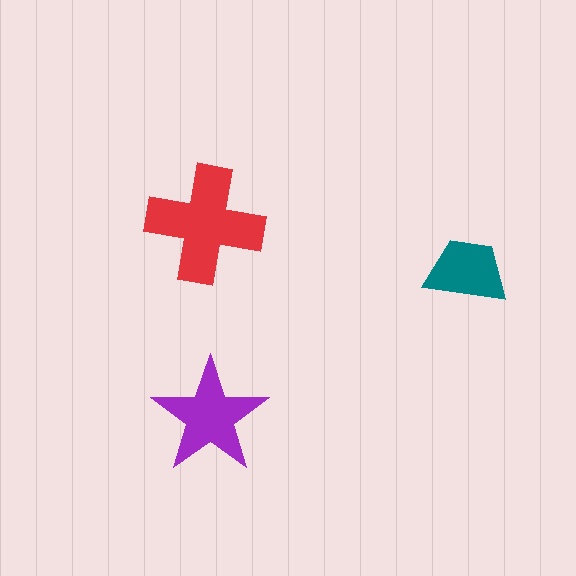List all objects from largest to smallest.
The red cross, the purple star, the teal trapezoid.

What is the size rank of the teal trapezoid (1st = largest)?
3rd.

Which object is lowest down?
The purple star is bottommost.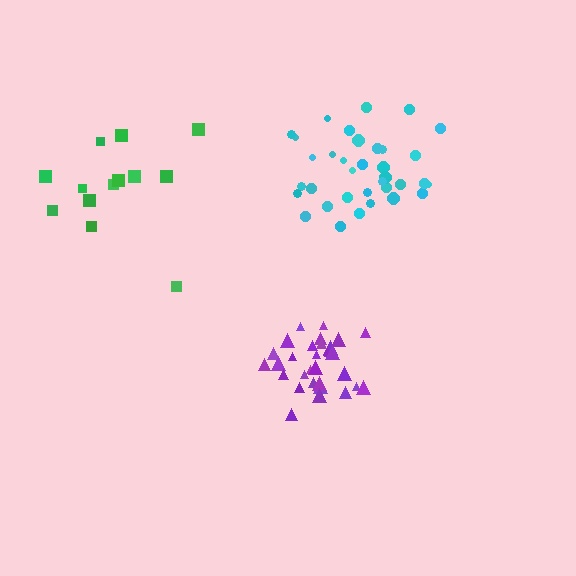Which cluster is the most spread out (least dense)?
Green.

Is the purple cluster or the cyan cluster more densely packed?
Purple.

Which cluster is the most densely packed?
Purple.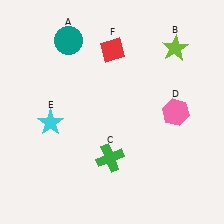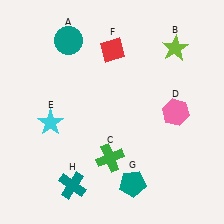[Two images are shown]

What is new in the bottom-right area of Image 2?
A teal pentagon (G) was added in the bottom-right area of Image 2.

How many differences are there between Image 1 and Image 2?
There are 2 differences between the two images.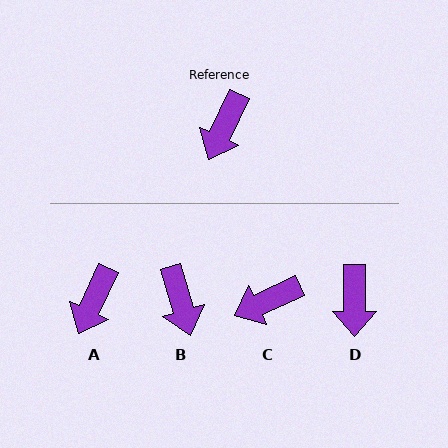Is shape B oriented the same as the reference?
No, it is off by about 41 degrees.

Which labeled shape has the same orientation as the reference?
A.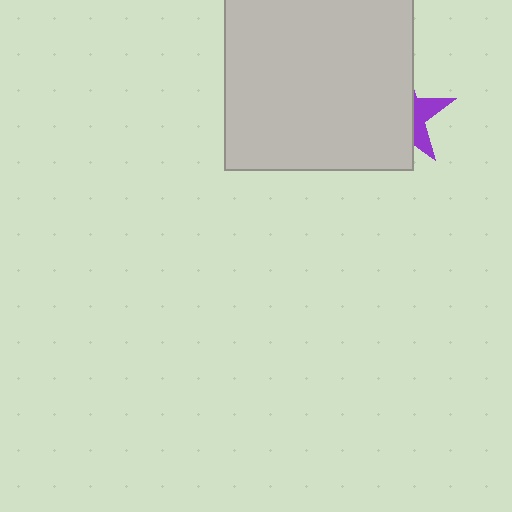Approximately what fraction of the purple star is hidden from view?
Roughly 68% of the purple star is hidden behind the light gray rectangle.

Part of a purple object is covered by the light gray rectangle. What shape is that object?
It is a star.